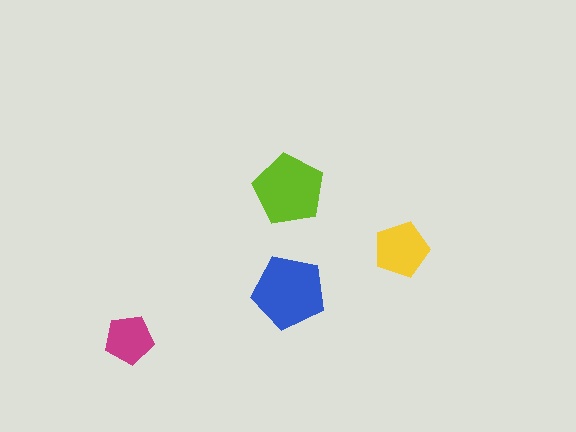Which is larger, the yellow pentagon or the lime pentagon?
The lime one.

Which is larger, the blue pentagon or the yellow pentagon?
The blue one.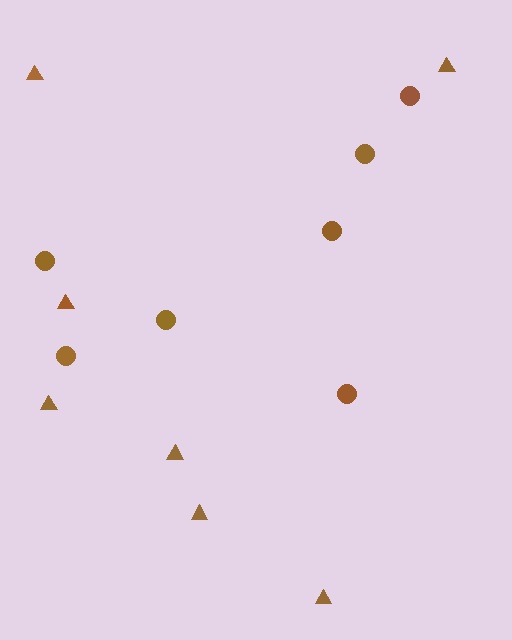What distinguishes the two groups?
There are 2 groups: one group of triangles (7) and one group of circles (7).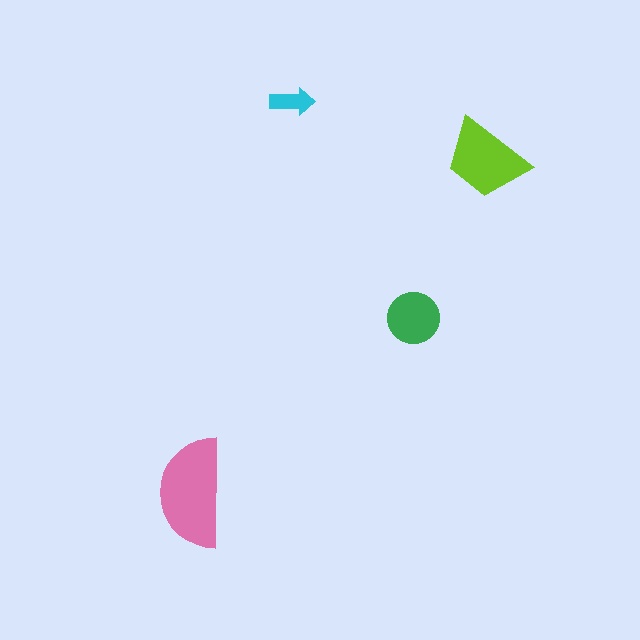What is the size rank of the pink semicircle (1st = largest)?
1st.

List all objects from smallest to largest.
The cyan arrow, the green circle, the lime trapezoid, the pink semicircle.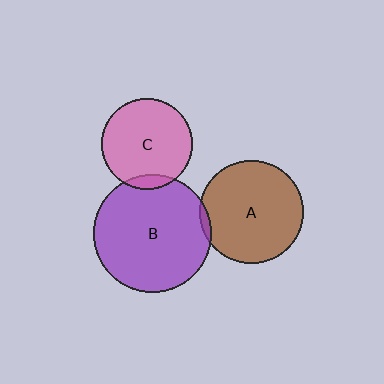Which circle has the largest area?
Circle B (purple).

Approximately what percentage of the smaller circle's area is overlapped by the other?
Approximately 5%.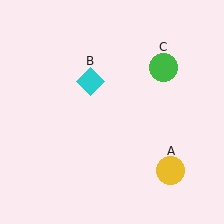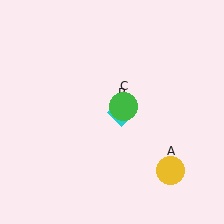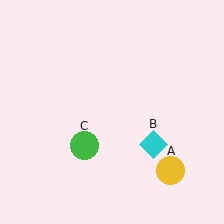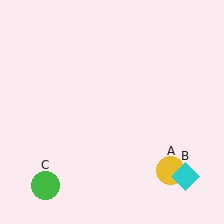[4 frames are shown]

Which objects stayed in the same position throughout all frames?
Yellow circle (object A) remained stationary.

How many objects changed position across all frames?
2 objects changed position: cyan diamond (object B), green circle (object C).